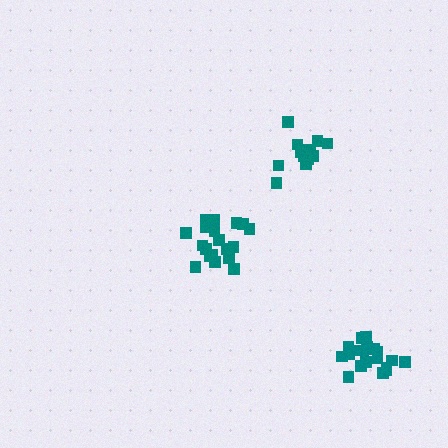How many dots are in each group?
Group 1: 19 dots, Group 2: 20 dots, Group 3: 14 dots (53 total).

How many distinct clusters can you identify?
There are 3 distinct clusters.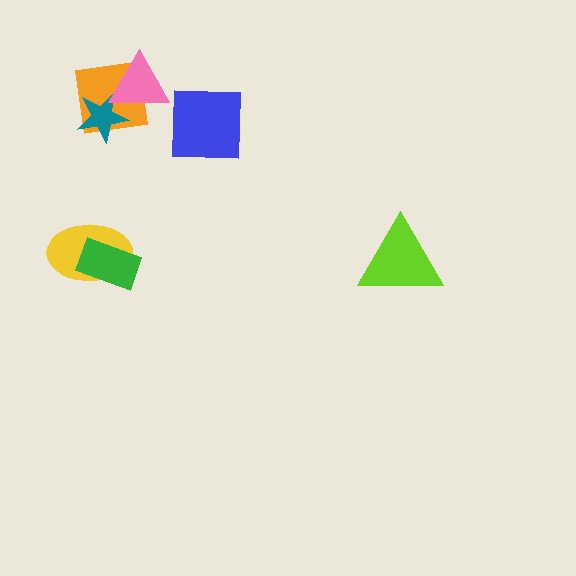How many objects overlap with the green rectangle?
1 object overlaps with the green rectangle.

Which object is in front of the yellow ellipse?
The green rectangle is in front of the yellow ellipse.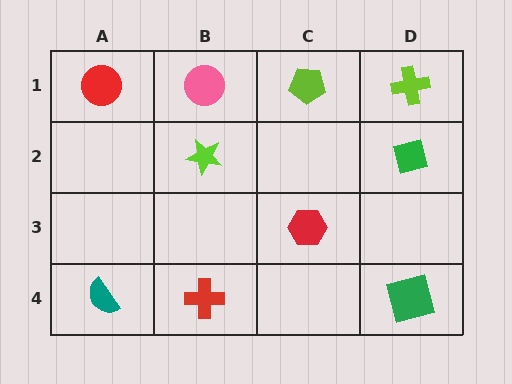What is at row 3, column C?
A red hexagon.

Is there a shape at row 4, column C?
No, that cell is empty.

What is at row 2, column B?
A lime star.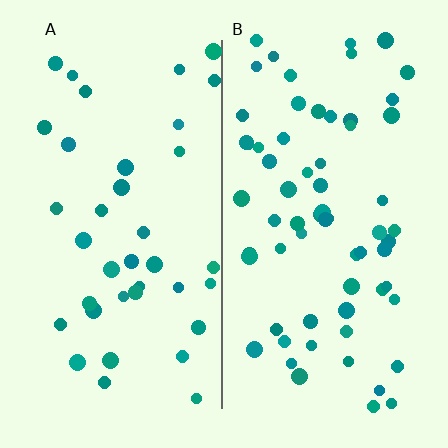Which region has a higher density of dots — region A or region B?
B (the right).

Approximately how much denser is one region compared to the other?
Approximately 1.7× — region B over region A.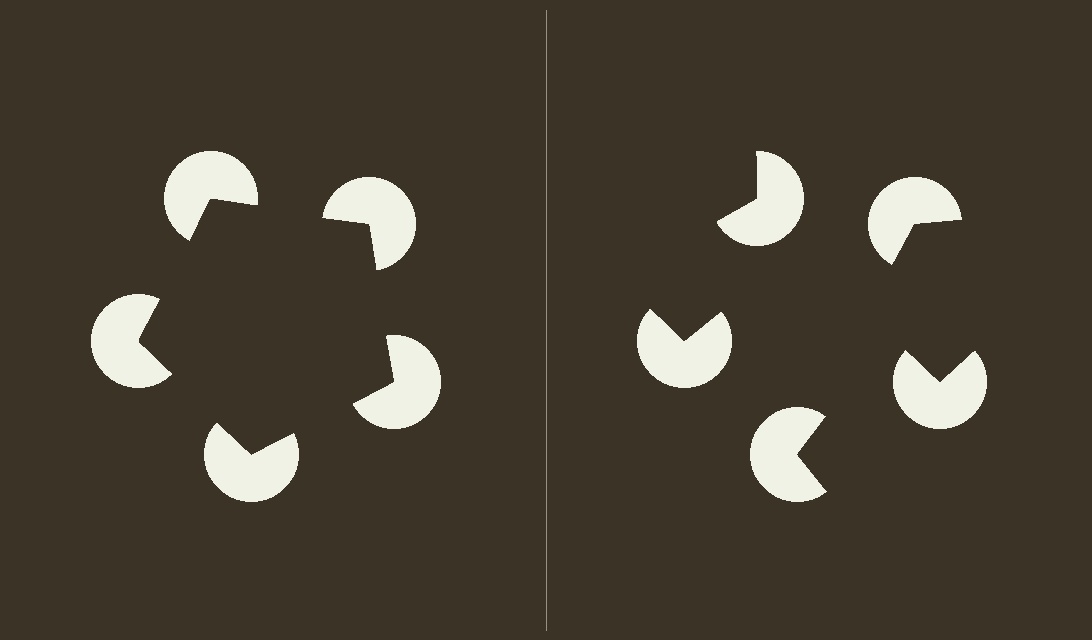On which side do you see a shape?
An illusory pentagon appears on the left side. On the right side the wedge cuts are rotated, so no coherent shape forms.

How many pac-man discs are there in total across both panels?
10 — 5 on each side.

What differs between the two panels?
The pac-man discs are positioned identically on both sides; only the wedge orientations differ. On the left they align to a pentagon; on the right they are misaligned.